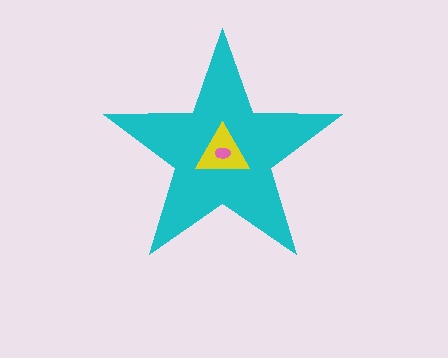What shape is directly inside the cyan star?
The yellow triangle.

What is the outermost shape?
The cyan star.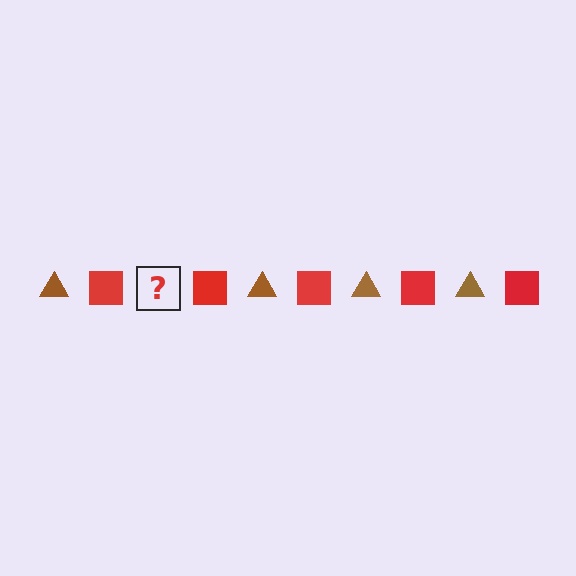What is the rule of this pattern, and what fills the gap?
The rule is that the pattern alternates between brown triangle and red square. The gap should be filled with a brown triangle.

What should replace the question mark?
The question mark should be replaced with a brown triangle.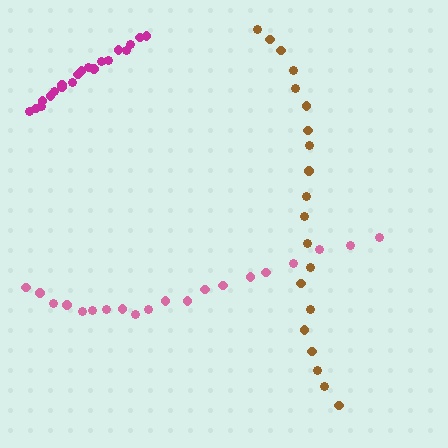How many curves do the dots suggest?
There are 3 distinct paths.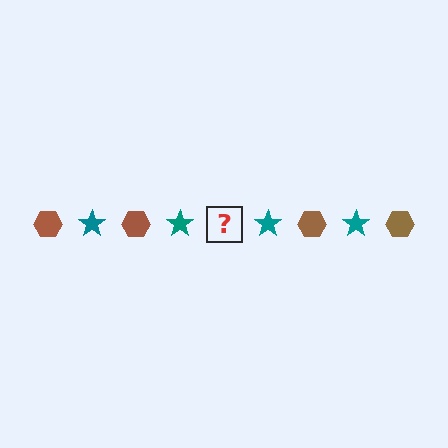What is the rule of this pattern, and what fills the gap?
The rule is that the pattern alternates between brown hexagon and teal star. The gap should be filled with a brown hexagon.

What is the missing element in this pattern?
The missing element is a brown hexagon.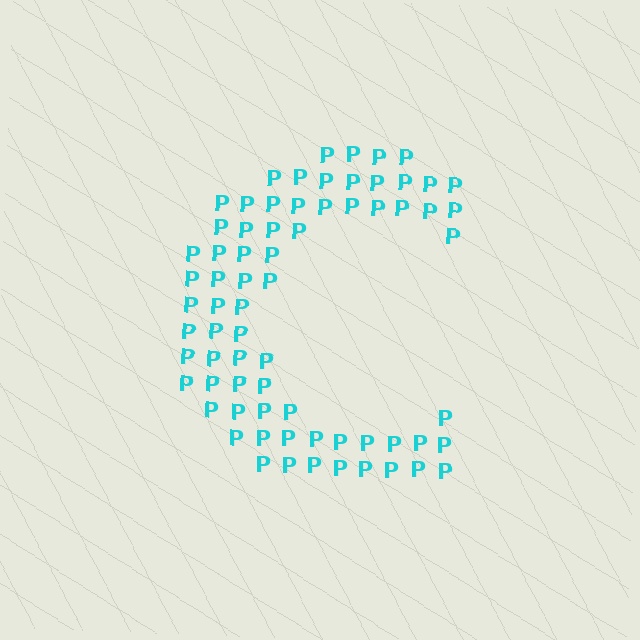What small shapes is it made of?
It is made of small letter P's.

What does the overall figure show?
The overall figure shows the letter C.